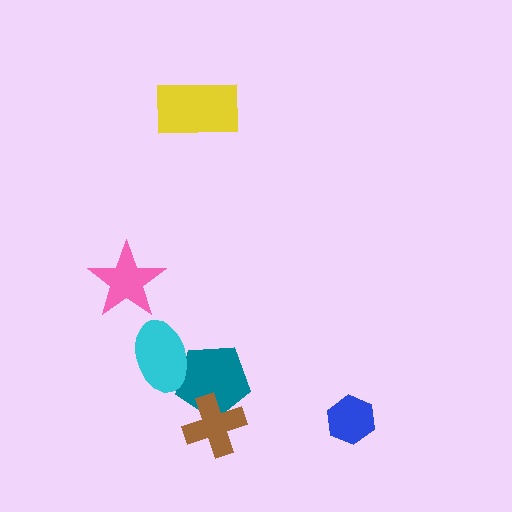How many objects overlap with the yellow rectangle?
0 objects overlap with the yellow rectangle.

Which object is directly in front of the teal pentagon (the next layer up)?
The brown cross is directly in front of the teal pentagon.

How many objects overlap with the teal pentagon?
2 objects overlap with the teal pentagon.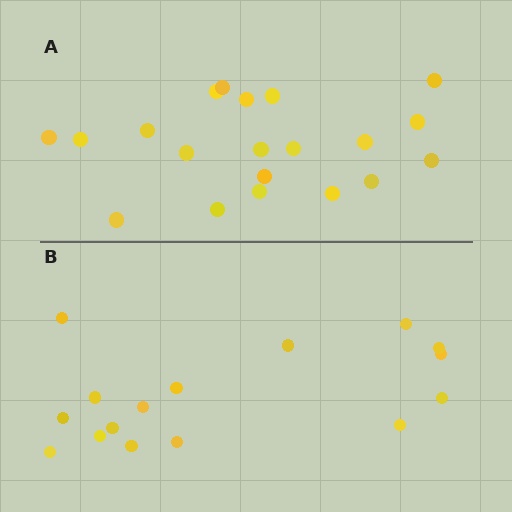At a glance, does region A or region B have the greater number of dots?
Region A (the top region) has more dots.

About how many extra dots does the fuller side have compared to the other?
Region A has about 4 more dots than region B.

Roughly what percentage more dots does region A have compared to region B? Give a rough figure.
About 25% more.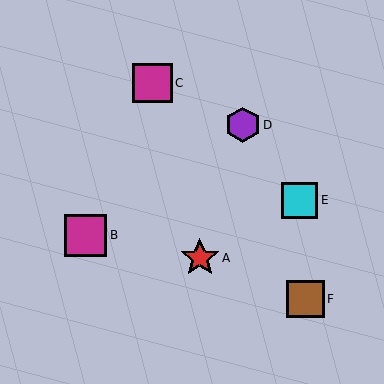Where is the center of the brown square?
The center of the brown square is at (306, 299).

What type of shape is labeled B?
Shape B is a magenta square.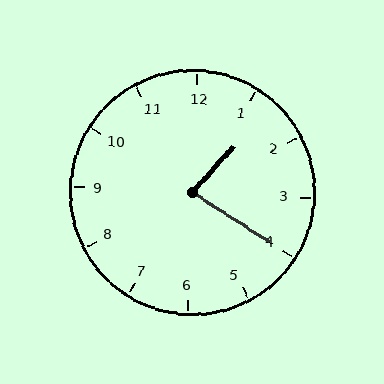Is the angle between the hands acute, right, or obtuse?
It is acute.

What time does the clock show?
1:20.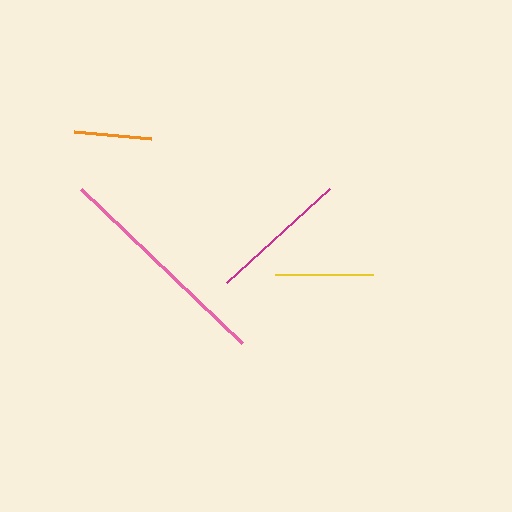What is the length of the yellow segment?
The yellow segment is approximately 98 pixels long.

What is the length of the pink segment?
The pink segment is approximately 223 pixels long.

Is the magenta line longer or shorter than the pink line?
The pink line is longer than the magenta line.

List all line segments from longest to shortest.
From longest to shortest: pink, magenta, yellow, orange.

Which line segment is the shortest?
The orange line is the shortest at approximately 78 pixels.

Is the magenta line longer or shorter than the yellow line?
The magenta line is longer than the yellow line.